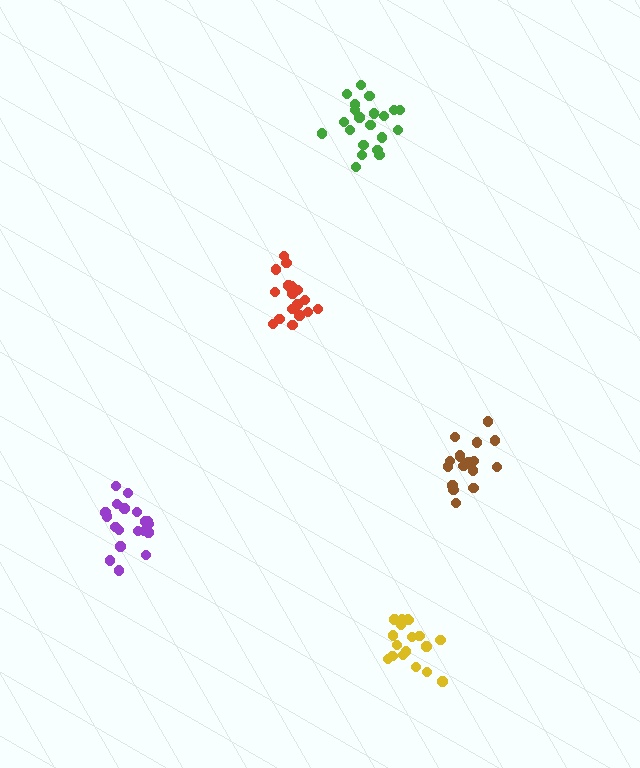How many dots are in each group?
Group 1: 19 dots, Group 2: 21 dots, Group 3: 17 dots, Group 4: 18 dots, Group 5: 21 dots (96 total).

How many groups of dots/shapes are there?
There are 5 groups.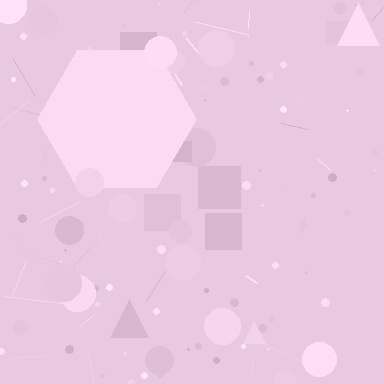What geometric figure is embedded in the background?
A hexagon is embedded in the background.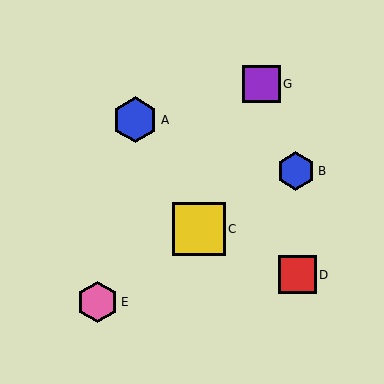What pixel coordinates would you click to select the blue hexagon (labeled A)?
Click at (135, 120) to select the blue hexagon A.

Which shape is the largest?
The yellow square (labeled C) is the largest.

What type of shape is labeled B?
Shape B is a blue hexagon.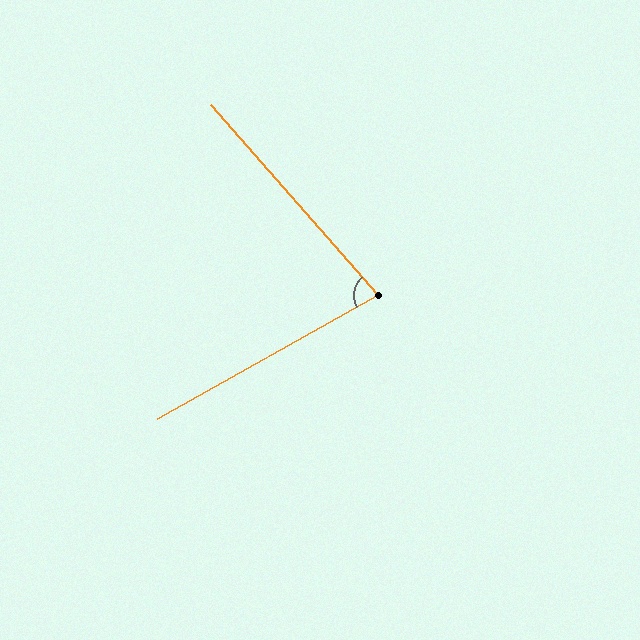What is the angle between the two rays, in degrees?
Approximately 78 degrees.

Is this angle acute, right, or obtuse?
It is acute.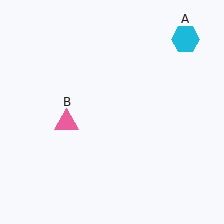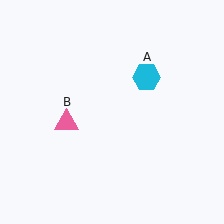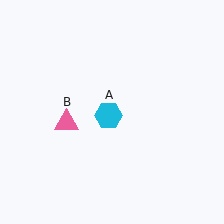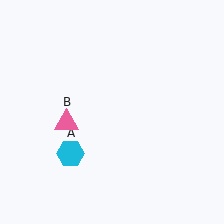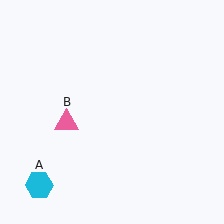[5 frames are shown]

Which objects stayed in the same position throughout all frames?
Pink triangle (object B) remained stationary.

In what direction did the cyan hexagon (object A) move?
The cyan hexagon (object A) moved down and to the left.